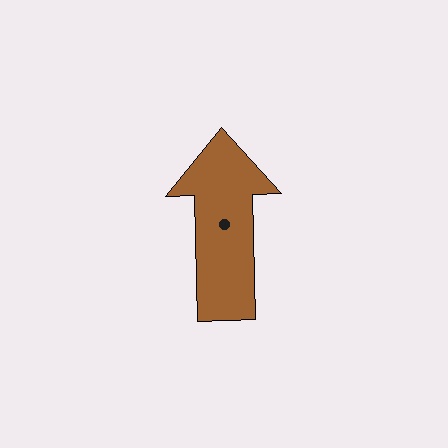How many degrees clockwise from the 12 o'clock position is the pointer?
Approximately 359 degrees.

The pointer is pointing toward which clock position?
Roughly 12 o'clock.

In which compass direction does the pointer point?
North.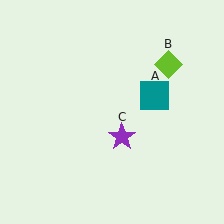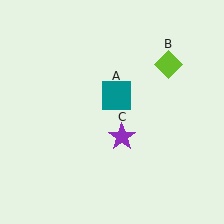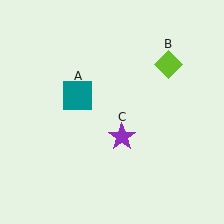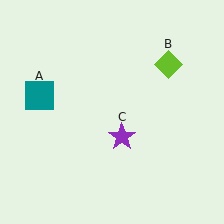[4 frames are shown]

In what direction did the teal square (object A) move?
The teal square (object A) moved left.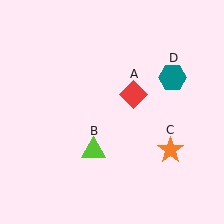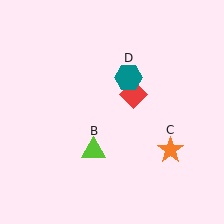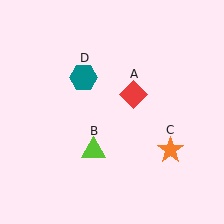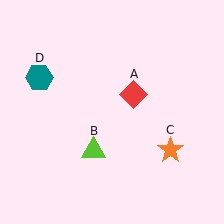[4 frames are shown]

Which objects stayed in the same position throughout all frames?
Red diamond (object A) and lime triangle (object B) and orange star (object C) remained stationary.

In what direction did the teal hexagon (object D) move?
The teal hexagon (object D) moved left.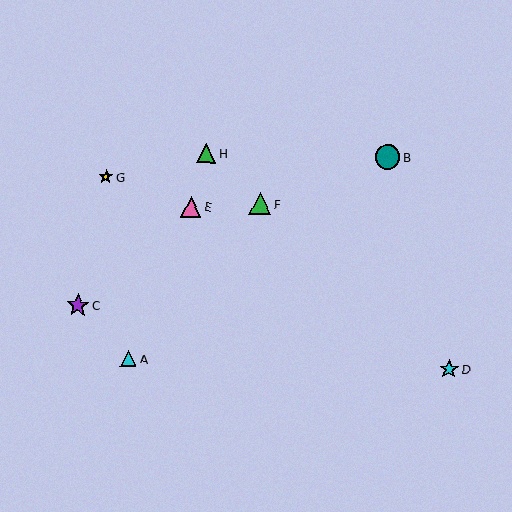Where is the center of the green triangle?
The center of the green triangle is at (260, 204).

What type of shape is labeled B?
Shape B is a teal circle.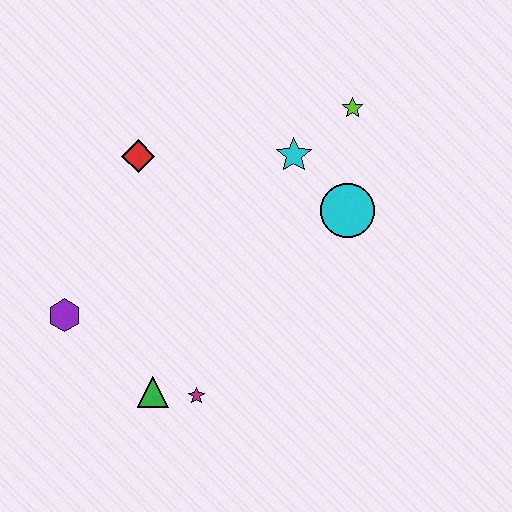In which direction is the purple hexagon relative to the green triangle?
The purple hexagon is to the left of the green triangle.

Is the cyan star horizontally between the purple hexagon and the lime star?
Yes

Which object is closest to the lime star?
The cyan star is closest to the lime star.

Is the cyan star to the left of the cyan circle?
Yes